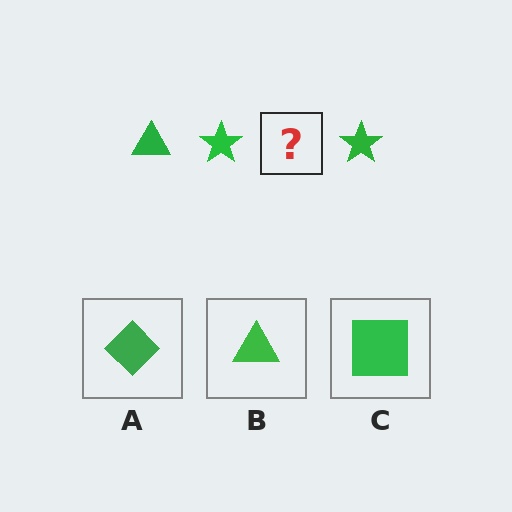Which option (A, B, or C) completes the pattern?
B.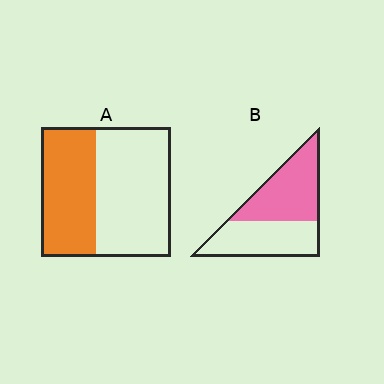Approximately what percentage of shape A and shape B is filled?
A is approximately 40% and B is approximately 50%.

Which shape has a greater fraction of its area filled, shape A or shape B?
Shape B.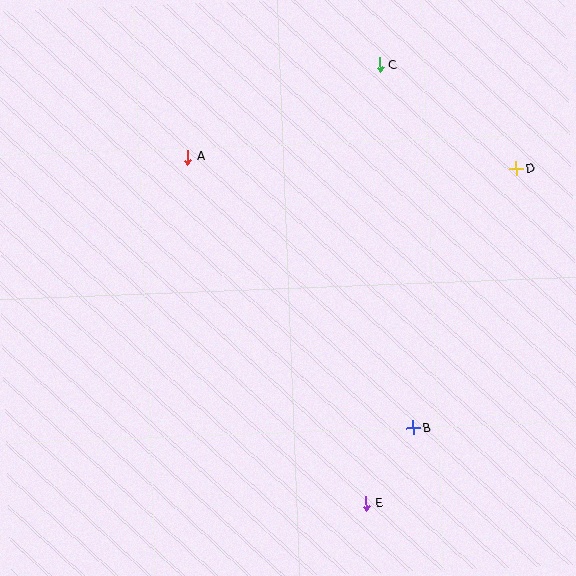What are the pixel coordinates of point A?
Point A is at (188, 157).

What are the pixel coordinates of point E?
Point E is at (366, 504).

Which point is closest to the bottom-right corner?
Point B is closest to the bottom-right corner.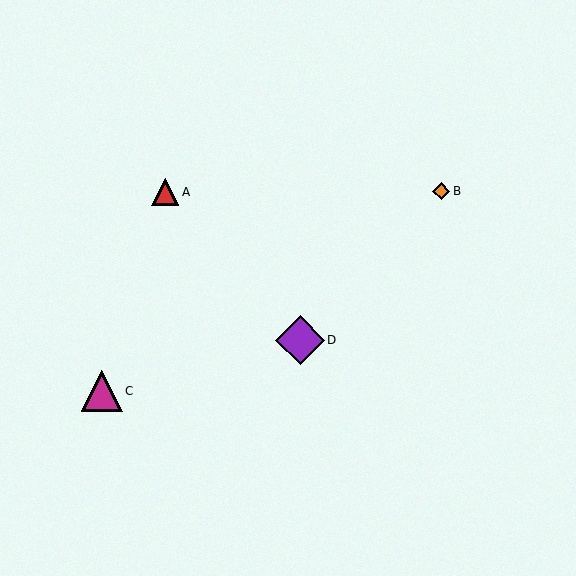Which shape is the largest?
The purple diamond (labeled D) is the largest.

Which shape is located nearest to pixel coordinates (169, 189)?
The red triangle (labeled A) at (165, 192) is nearest to that location.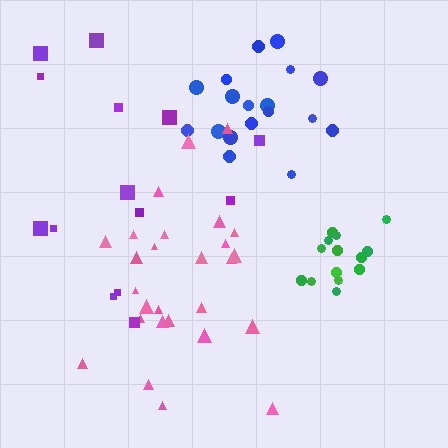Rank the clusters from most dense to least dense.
green, blue, pink, purple.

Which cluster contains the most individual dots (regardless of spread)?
Pink (27).